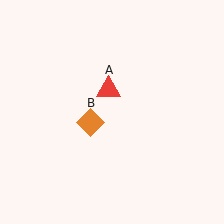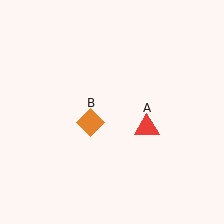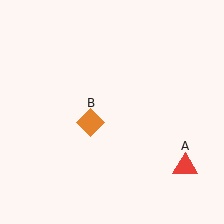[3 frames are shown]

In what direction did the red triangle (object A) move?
The red triangle (object A) moved down and to the right.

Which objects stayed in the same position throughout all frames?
Orange diamond (object B) remained stationary.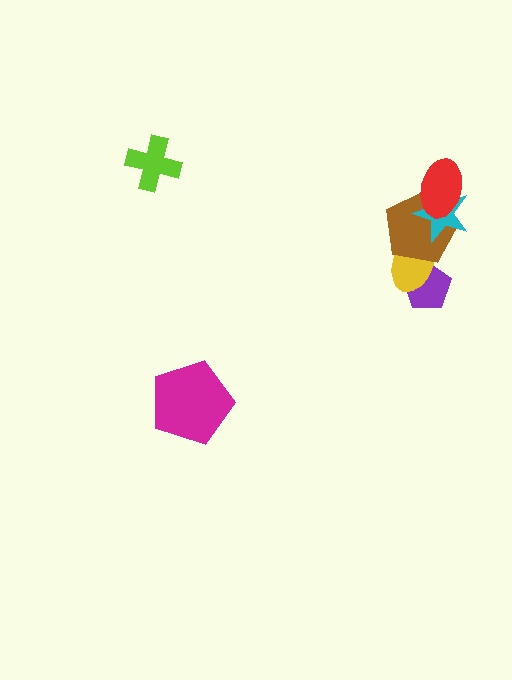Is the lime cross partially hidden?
No, no other shape covers it.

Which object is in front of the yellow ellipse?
The brown pentagon is in front of the yellow ellipse.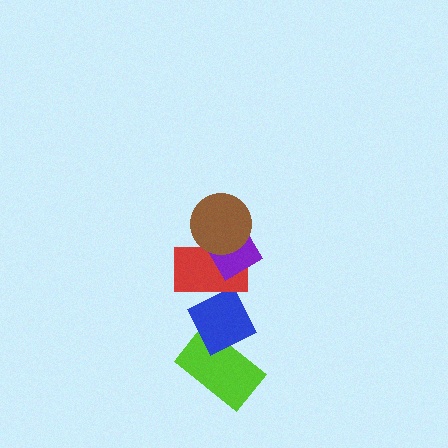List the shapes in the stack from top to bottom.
From top to bottom: the brown circle, the purple diamond, the red rectangle, the blue diamond, the lime rectangle.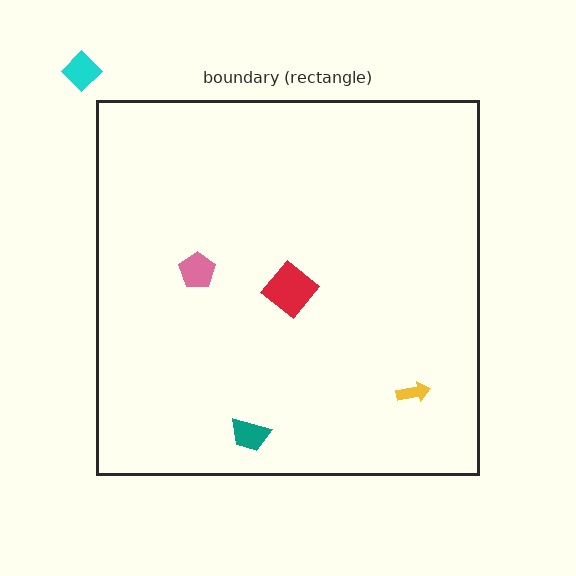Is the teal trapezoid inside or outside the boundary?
Inside.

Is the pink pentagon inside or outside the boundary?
Inside.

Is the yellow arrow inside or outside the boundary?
Inside.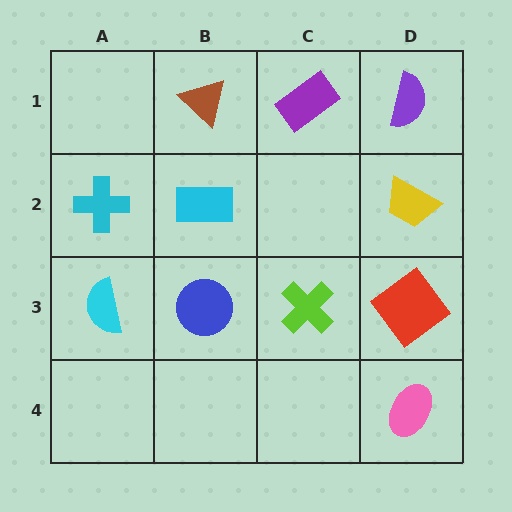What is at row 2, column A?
A cyan cross.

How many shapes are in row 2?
3 shapes.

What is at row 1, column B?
A brown triangle.